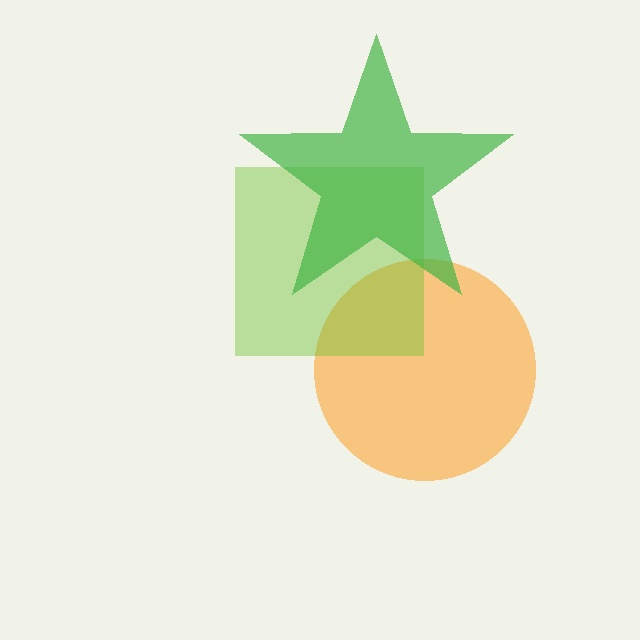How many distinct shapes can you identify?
There are 3 distinct shapes: an orange circle, a lime square, a green star.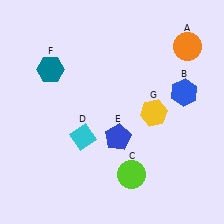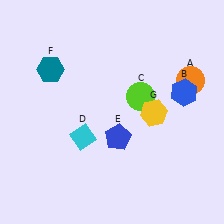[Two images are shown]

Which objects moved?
The objects that moved are: the orange circle (A), the lime circle (C).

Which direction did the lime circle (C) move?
The lime circle (C) moved up.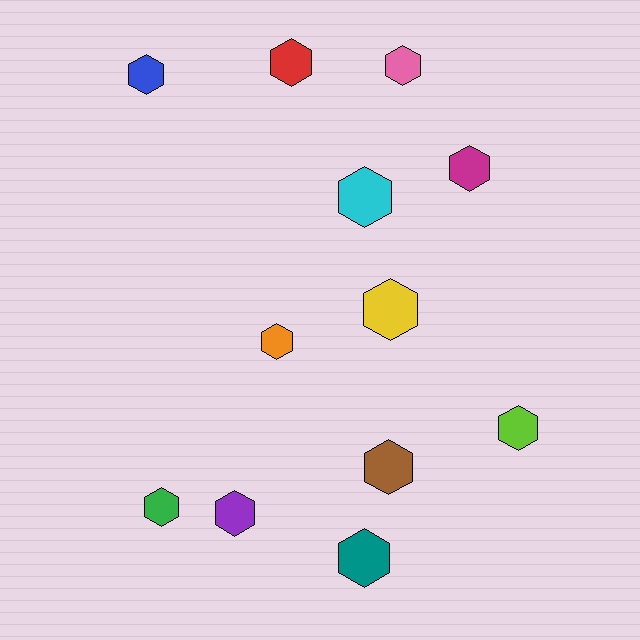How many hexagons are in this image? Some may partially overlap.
There are 12 hexagons.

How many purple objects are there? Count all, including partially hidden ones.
There is 1 purple object.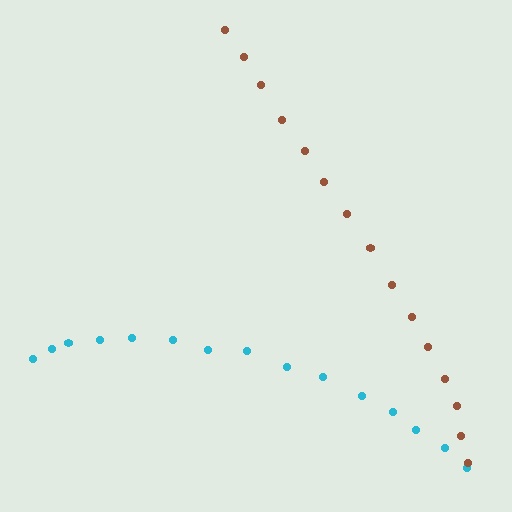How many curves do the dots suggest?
There are 2 distinct paths.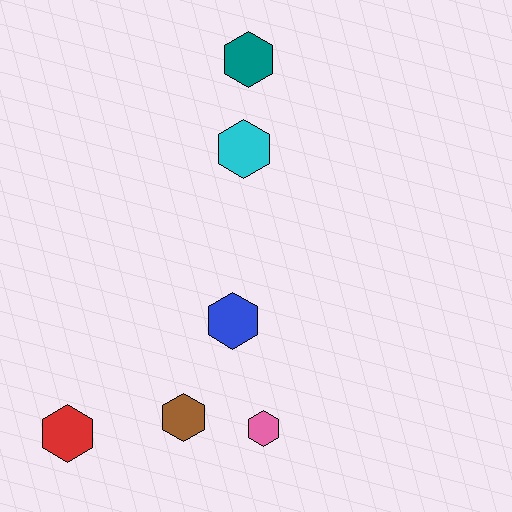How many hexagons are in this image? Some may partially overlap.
There are 6 hexagons.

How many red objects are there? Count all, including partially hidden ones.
There is 1 red object.